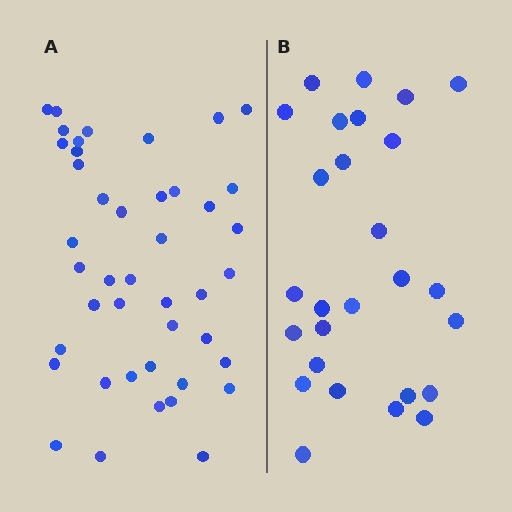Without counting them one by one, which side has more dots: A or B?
Region A (the left region) has more dots.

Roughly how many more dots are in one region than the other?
Region A has approximately 15 more dots than region B.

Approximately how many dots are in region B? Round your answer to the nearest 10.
About 30 dots. (The exact count is 27, which rounds to 30.)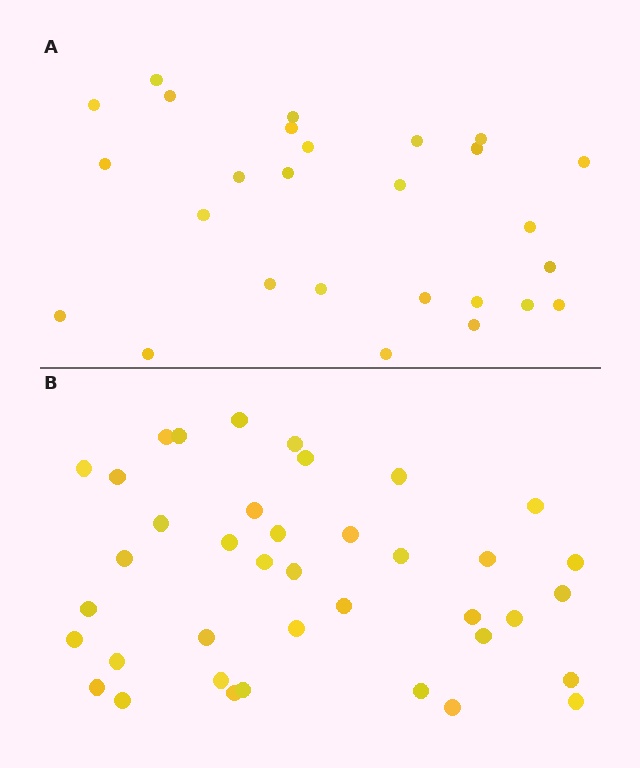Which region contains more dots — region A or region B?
Region B (the bottom region) has more dots.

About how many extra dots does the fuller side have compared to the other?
Region B has roughly 12 or so more dots than region A.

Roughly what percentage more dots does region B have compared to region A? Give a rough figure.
About 45% more.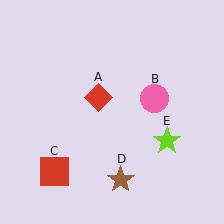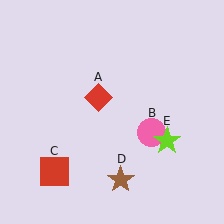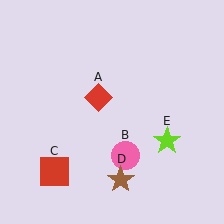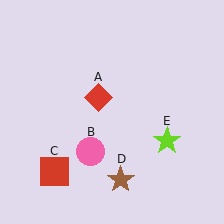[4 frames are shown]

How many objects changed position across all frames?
1 object changed position: pink circle (object B).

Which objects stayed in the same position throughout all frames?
Red diamond (object A) and red square (object C) and brown star (object D) and lime star (object E) remained stationary.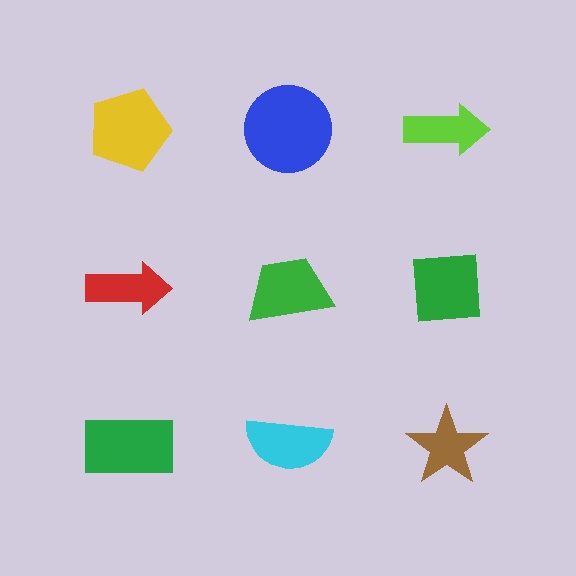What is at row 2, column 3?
A green square.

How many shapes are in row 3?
3 shapes.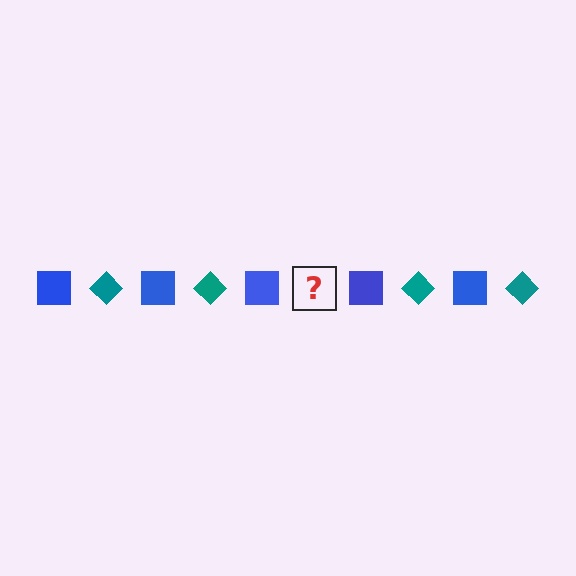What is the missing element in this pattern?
The missing element is a teal diamond.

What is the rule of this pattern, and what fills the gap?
The rule is that the pattern alternates between blue square and teal diamond. The gap should be filled with a teal diamond.